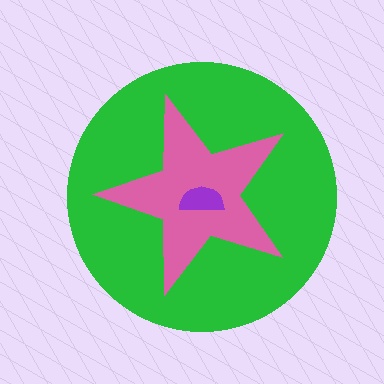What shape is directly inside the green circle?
The pink star.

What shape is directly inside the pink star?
The purple semicircle.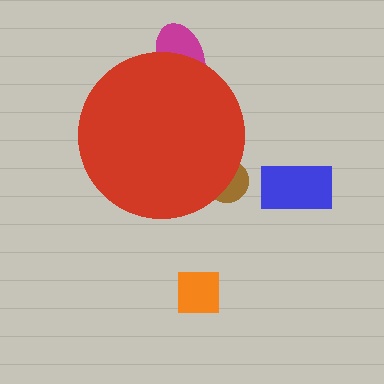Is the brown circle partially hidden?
Yes, the brown circle is partially hidden behind the red circle.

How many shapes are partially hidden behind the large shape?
2 shapes are partially hidden.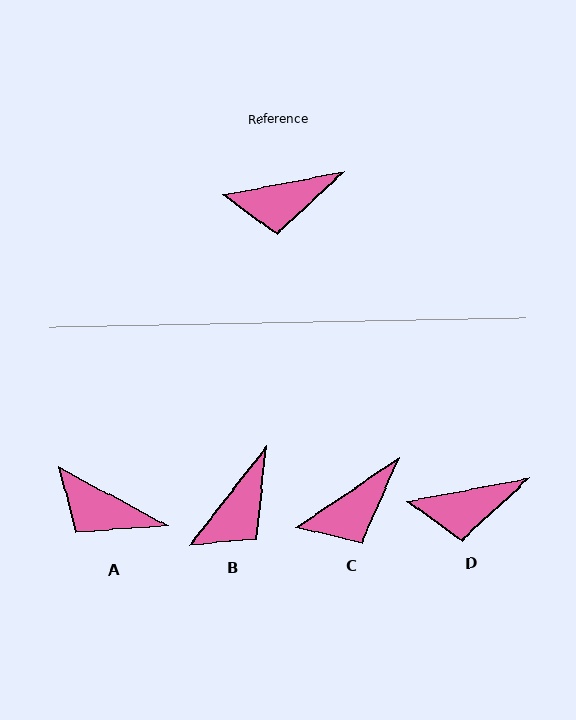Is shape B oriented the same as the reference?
No, it is off by about 41 degrees.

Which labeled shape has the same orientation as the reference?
D.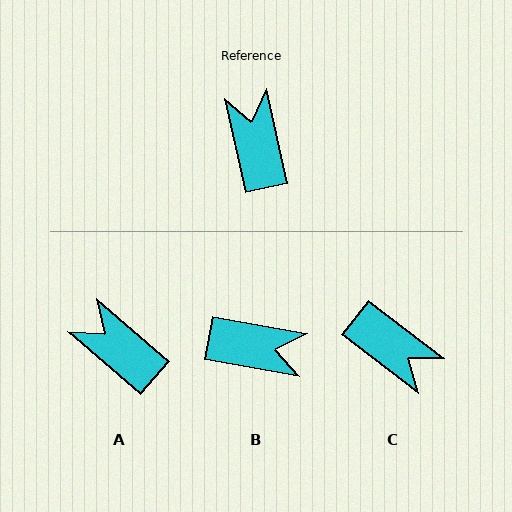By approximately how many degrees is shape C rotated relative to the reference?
Approximately 140 degrees clockwise.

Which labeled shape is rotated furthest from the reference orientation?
C, about 140 degrees away.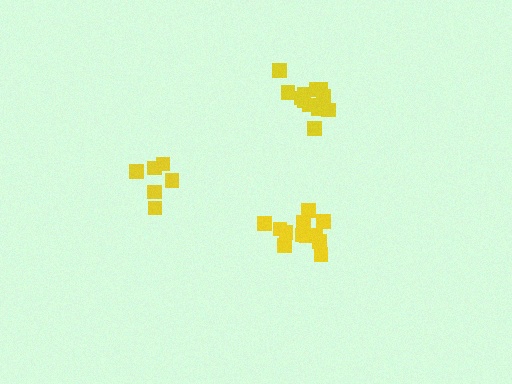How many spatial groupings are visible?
There are 3 spatial groupings.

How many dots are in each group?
Group 1: 12 dots, Group 2: 12 dots, Group 3: 6 dots (30 total).